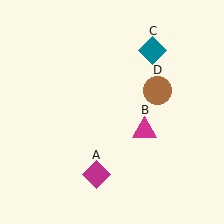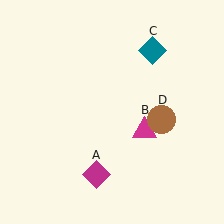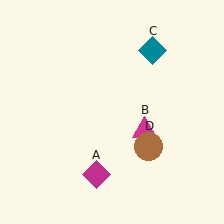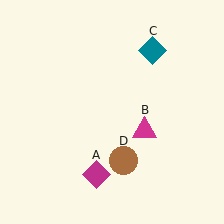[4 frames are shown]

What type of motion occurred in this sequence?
The brown circle (object D) rotated clockwise around the center of the scene.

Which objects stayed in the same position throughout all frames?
Magenta diamond (object A) and magenta triangle (object B) and teal diamond (object C) remained stationary.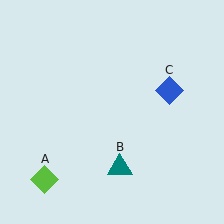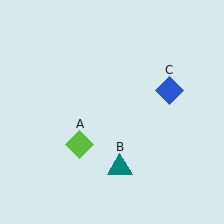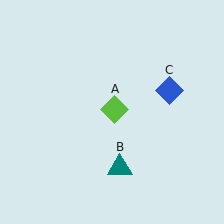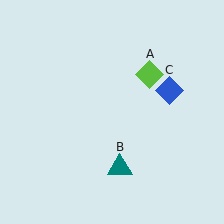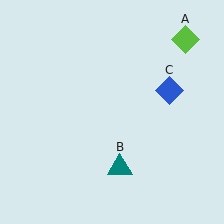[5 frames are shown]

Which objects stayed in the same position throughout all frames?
Teal triangle (object B) and blue diamond (object C) remained stationary.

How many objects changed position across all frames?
1 object changed position: lime diamond (object A).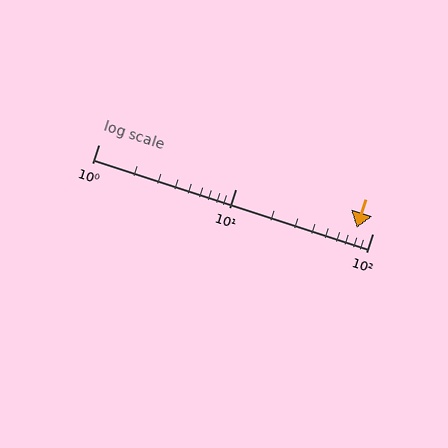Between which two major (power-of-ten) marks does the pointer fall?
The pointer is between 10 and 100.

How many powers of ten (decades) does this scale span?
The scale spans 2 decades, from 1 to 100.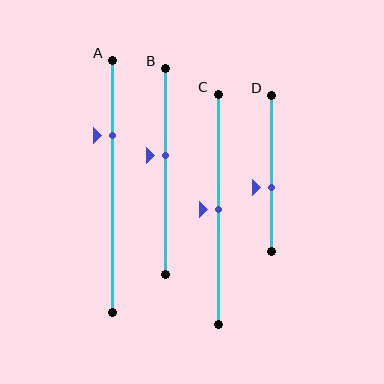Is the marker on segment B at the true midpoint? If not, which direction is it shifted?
No, the marker on segment B is shifted upward by about 8% of the segment length.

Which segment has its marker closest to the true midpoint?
Segment C has its marker closest to the true midpoint.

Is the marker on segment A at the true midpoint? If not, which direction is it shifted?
No, the marker on segment A is shifted upward by about 20% of the segment length.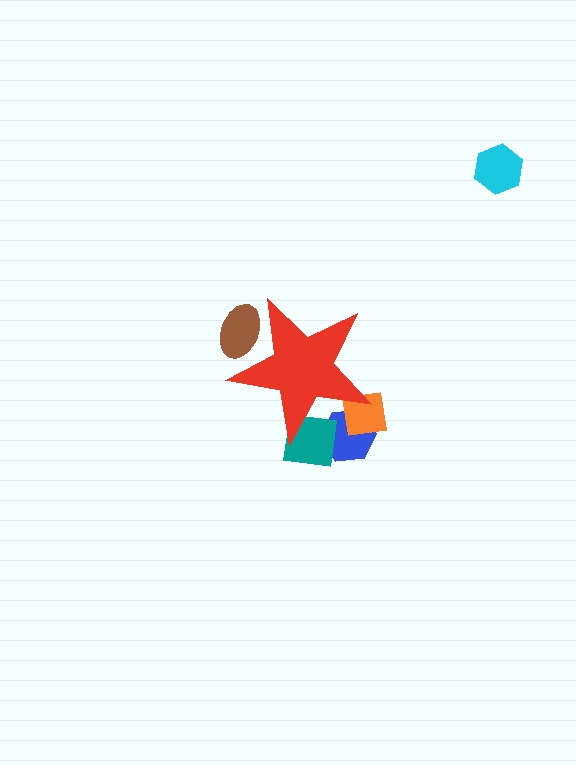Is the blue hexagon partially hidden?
Yes, the blue hexagon is partially hidden behind the red star.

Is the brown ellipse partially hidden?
Yes, the brown ellipse is partially hidden behind the red star.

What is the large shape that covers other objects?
A red star.